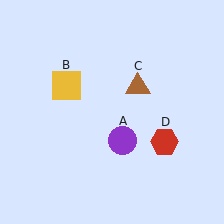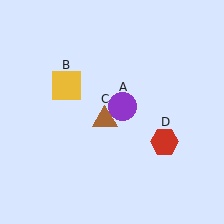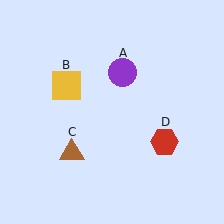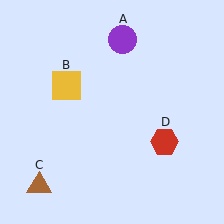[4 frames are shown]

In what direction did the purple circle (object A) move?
The purple circle (object A) moved up.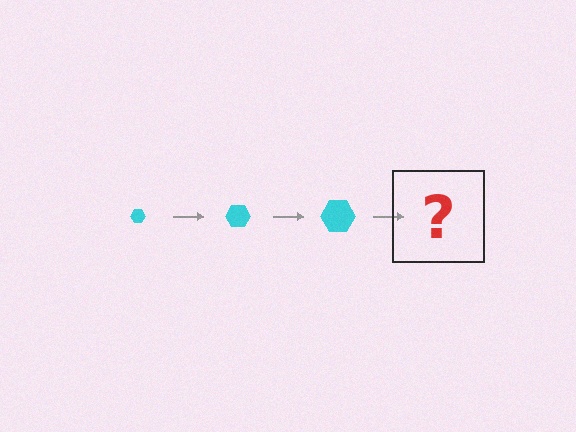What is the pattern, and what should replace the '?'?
The pattern is that the hexagon gets progressively larger each step. The '?' should be a cyan hexagon, larger than the previous one.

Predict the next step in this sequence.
The next step is a cyan hexagon, larger than the previous one.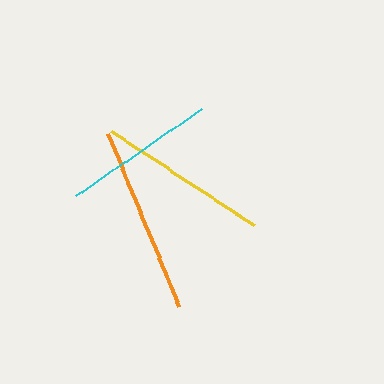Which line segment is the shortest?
The cyan line is the shortest at approximately 153 pixels.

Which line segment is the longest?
The orange line is the longest at approximately 187 pixels.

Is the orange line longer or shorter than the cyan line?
The orange line is longer than the cyan line.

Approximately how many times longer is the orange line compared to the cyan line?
The orange line is approximately 1.2 times the length of the cyan line.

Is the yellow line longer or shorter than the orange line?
The orange line is longer than the yellow line.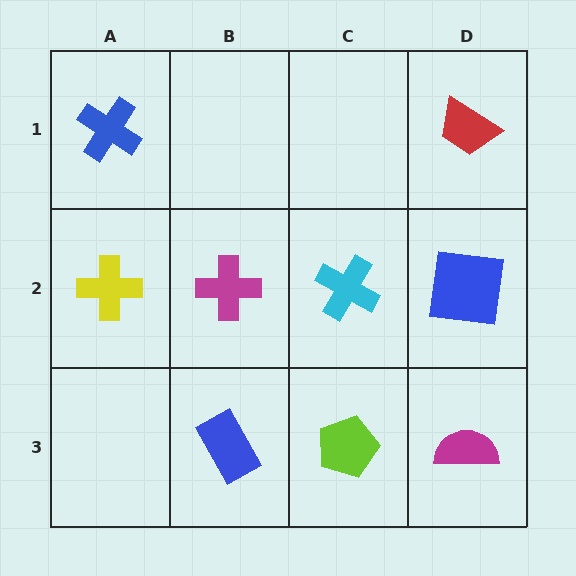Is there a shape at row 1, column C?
No, that cell is empty.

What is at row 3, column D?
A magenta semicircle.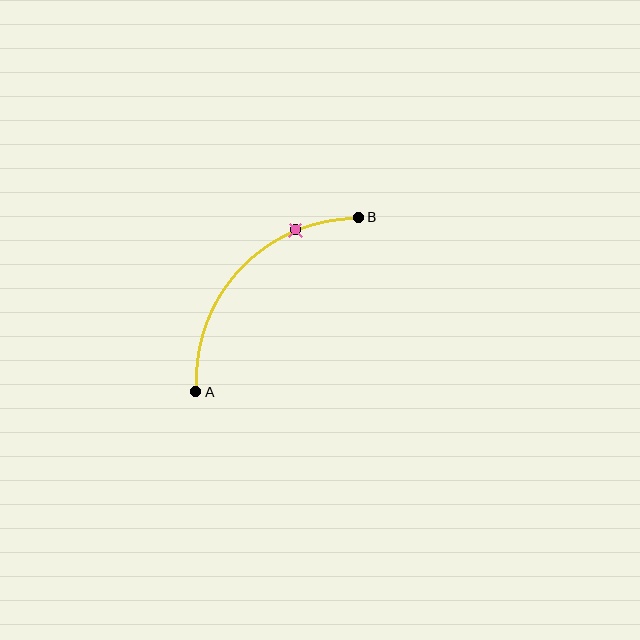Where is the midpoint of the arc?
The arc midpoint is the point on the curve farthest from the straight line joining A and B. It sits above and to the left of that line.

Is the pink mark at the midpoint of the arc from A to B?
No. The pink mark lies on the arc but is closer to endpoint B. The arc midpoint would be at the point on the curve equidistant along the arc from both A and B.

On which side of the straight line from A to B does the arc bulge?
The arc bulges above and to the left of the straight line connecting A and B.